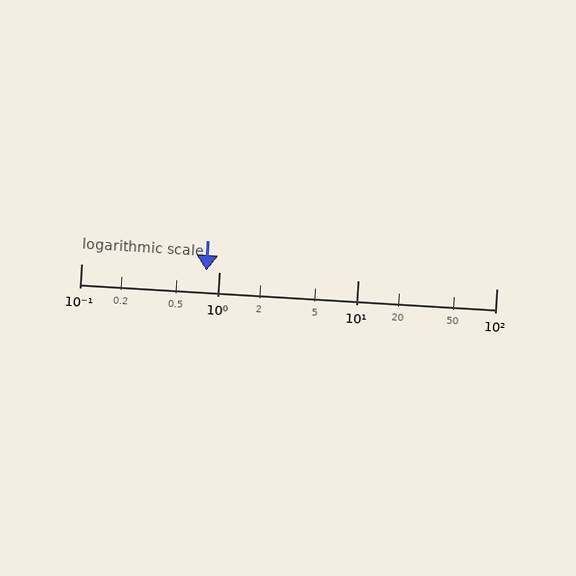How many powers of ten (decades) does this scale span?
The scale spans 3 decades, from 0.1 to 100.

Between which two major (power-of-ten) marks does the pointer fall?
The pointer is between 0.1 and 1.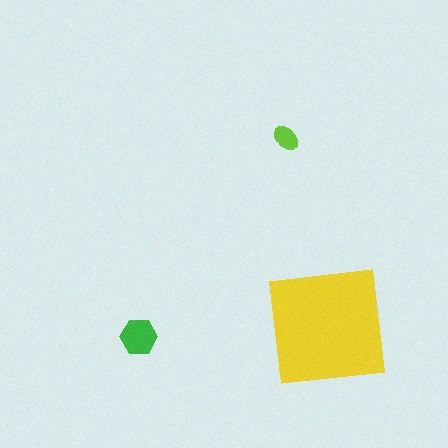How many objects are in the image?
There are 3 objects in the image.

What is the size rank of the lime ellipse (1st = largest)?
3rd.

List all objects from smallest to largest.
The lime ellipse, the green hexagon, the yellow square.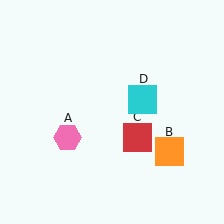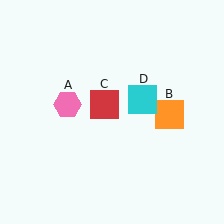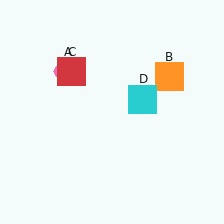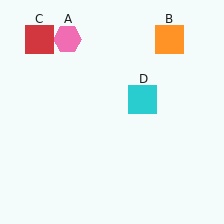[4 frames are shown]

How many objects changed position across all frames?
3 objects changed position: pink hexagon (object A), orange square (object B), red square (object C).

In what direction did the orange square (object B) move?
The orange square (object B) moved up.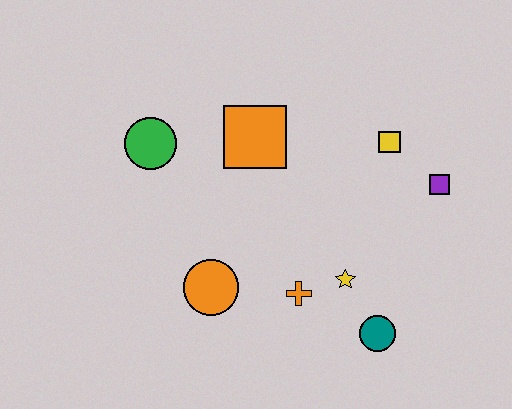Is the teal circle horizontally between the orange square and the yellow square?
Yes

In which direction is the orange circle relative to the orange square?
The orange circle is below the orange square.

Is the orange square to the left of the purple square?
Yes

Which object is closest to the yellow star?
The orange cross is closest to the yellow star.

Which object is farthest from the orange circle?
The purple square is farthest from the orange circle.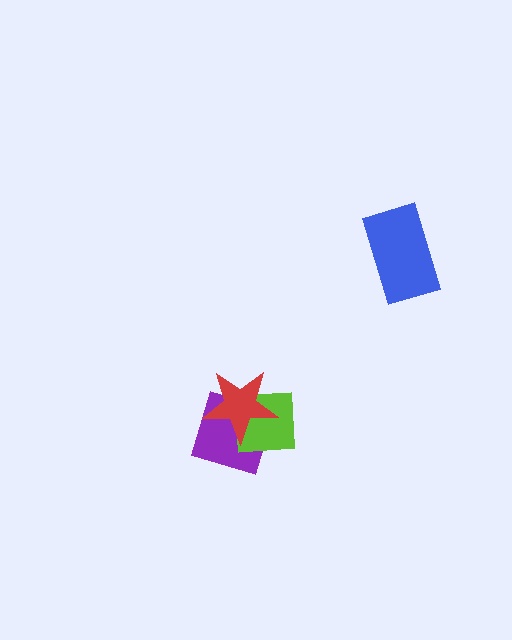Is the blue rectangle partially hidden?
No, no other shape covers it.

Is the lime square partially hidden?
Yes, it is partially covered by another shape.